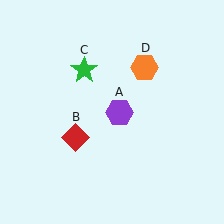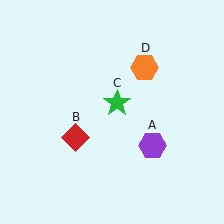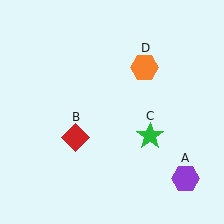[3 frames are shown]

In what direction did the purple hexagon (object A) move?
The purple hexagon (object A) moved down and to the right.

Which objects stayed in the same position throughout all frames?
Red diamond (object B) and orange hexagon (object D) remained stationary.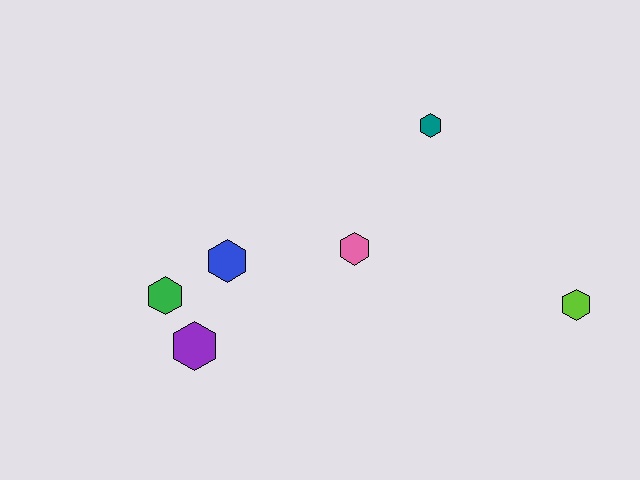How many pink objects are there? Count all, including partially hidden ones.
There is 1 pink object.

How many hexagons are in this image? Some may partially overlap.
There are 6 hexagons.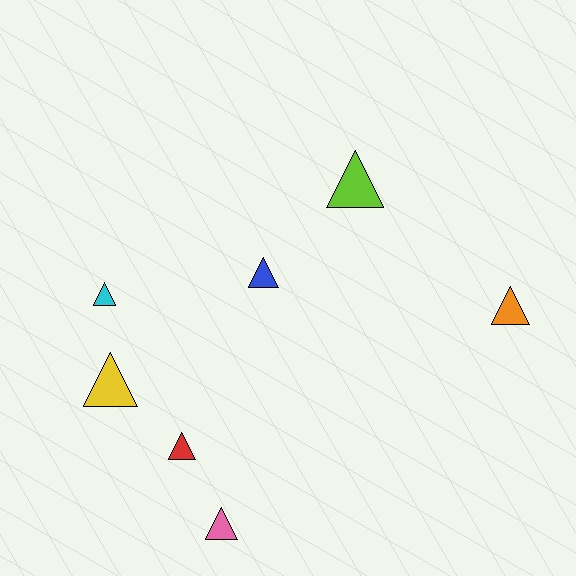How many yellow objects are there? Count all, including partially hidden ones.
There is 1 yellow object.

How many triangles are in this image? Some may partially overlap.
There are 7 triangles.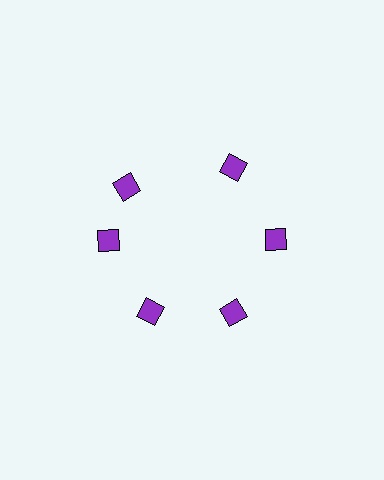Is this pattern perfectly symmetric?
No. The 6 purple diamonds are arranged in a ring, but one element near the 11 o'clock position is rotated out of alignment along the ring, breaking the 6-fold rotational symmetry.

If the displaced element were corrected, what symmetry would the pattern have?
It would have 6-fold rotational symmetry — the pattern would map onto itself every 60 degrees.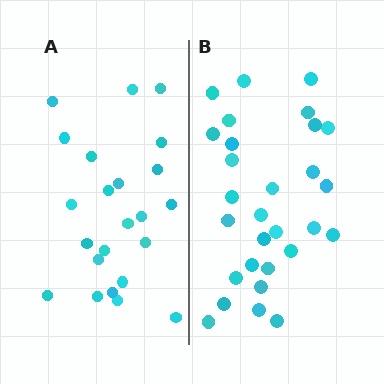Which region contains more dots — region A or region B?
Region B (the right region) has more dots.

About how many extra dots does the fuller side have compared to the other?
Region B has about 6 more dots than region A.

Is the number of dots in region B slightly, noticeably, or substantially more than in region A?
Region B has noticeably more, but not dramatically so. The ratio is roughly 1.3 to 1.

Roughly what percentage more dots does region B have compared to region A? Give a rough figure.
About 25% more.